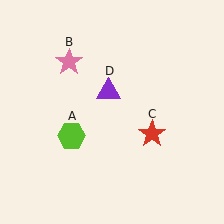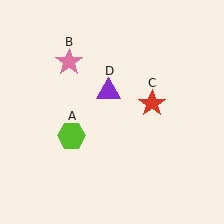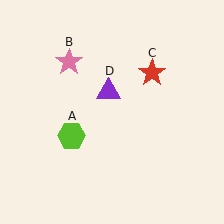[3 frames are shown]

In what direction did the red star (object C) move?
The red star (object C) moved up.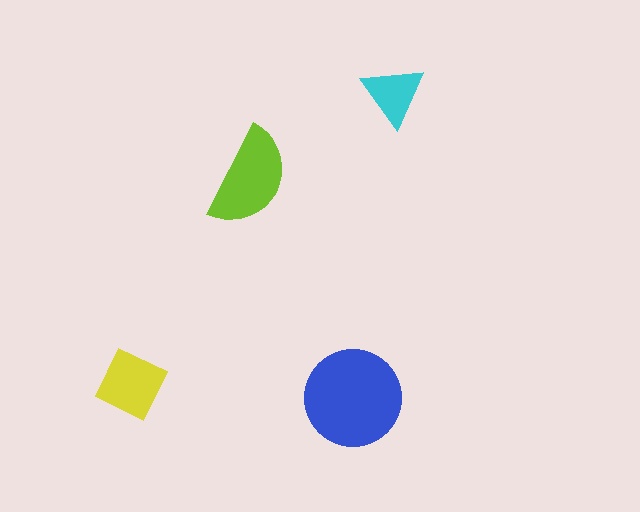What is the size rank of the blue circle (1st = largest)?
1st.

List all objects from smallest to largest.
The cyan triangle, the yellow square, the lime semicircle, the blue circle.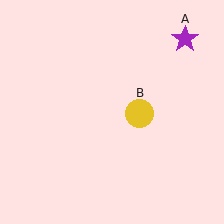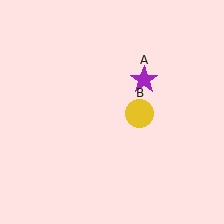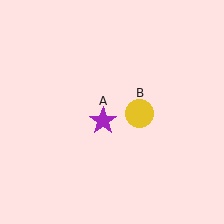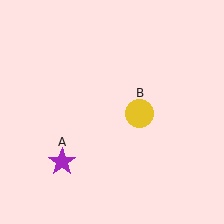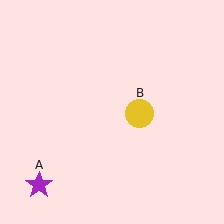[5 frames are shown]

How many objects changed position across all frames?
1 object changed position: purple star (object A).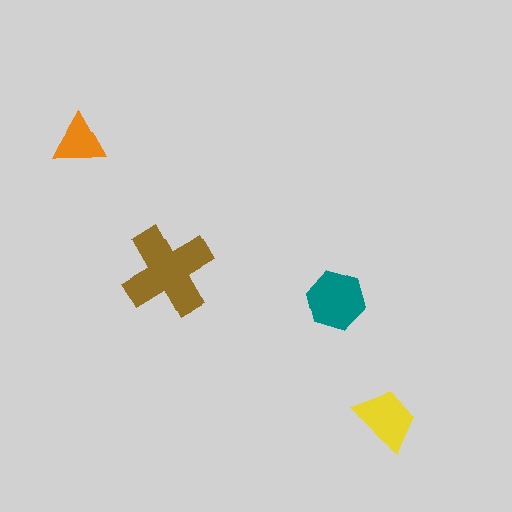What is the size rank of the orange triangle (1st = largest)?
4th.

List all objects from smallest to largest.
The orange triangle, the yellow trapezoid, the teal hexagon, the brown cross.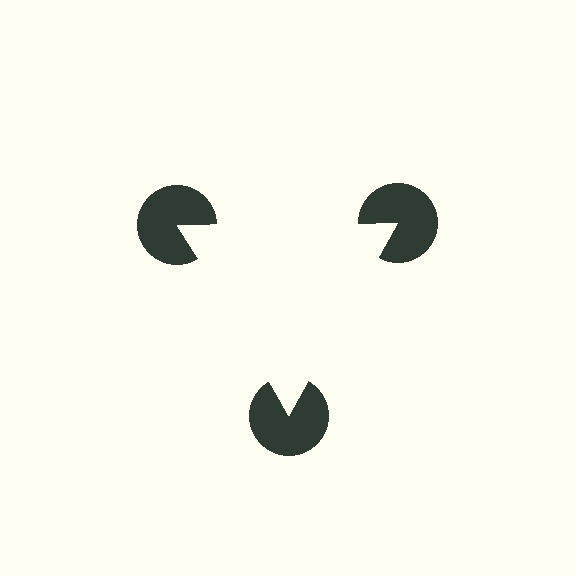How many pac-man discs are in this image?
There are 3 — one at each vertex of the illusory triangle.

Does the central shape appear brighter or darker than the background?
It typically appears slightly brighter than the background, even though no actual brightness change is drawn.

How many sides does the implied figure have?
3 sides.